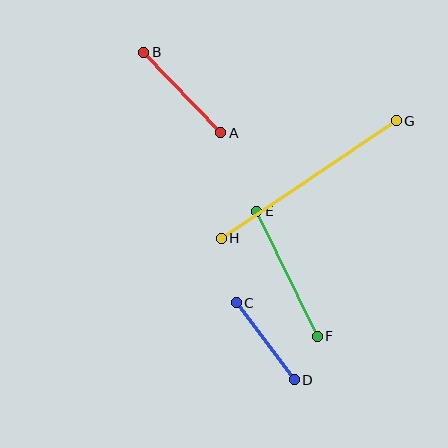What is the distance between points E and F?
The distance is approximately 139 pixels.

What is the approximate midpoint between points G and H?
The midpoint is at approximately (309, 179) pixels.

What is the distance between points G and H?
The distance is approximately 211 pixels.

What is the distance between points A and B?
The distance is approximately 112 pixels.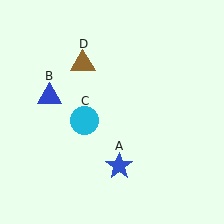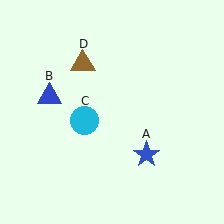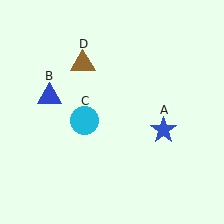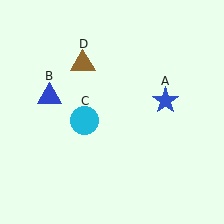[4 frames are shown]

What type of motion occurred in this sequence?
The blue star (object A) rotated counterclockwise around the center of the scene.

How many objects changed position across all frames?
1 object changed position: blue star (object A).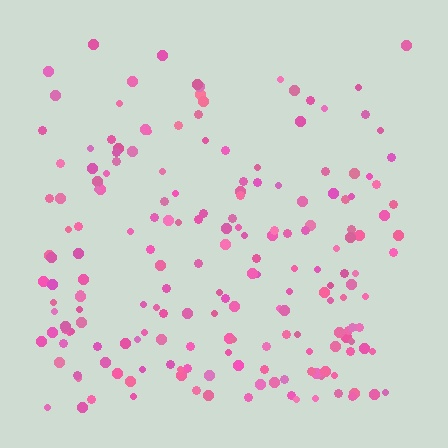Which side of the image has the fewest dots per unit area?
The top.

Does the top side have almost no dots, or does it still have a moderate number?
Still a moderate number, just noticeably fewer than the bottom.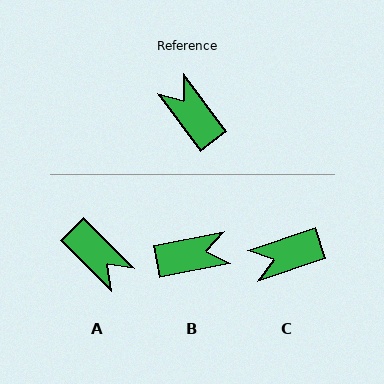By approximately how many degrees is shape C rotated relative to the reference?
Approximately 72 degrees counter-clockwise.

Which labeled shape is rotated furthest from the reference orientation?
A, about 171 degrees away.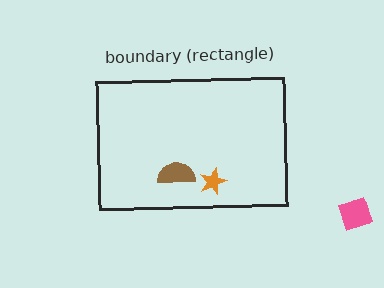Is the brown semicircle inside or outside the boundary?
Inside.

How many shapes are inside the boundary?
2 inside, 1 outside.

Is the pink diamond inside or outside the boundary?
Outside.